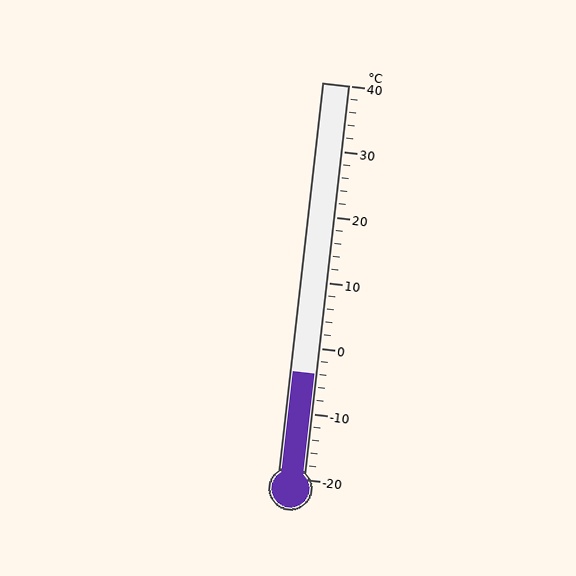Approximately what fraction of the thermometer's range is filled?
The thermometer is filled to approximately 25% of its range.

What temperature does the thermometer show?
The thermometer shows approximately -4°C.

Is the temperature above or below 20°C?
The temperature is below 20°C.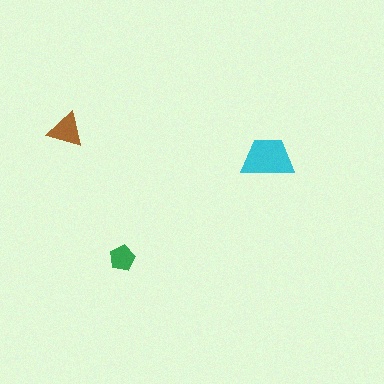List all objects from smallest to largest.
The green pentagon, the brown triangle, the cyan trapezoid.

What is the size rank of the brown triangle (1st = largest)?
2nd.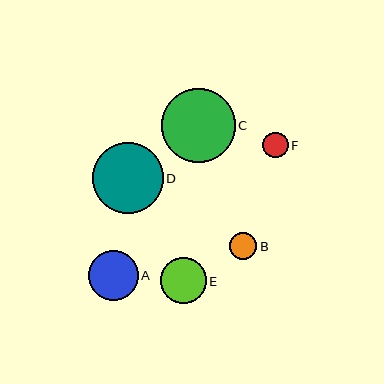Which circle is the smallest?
Circle F is the smallest with a size of approximately 26 pixels.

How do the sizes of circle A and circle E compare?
Circle A and circle E are approximately the same size.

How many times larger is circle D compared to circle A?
Circle D is approximately 1.4 times the size of circle A.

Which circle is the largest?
Circle C is the largest with a size of approximately 74 pixels.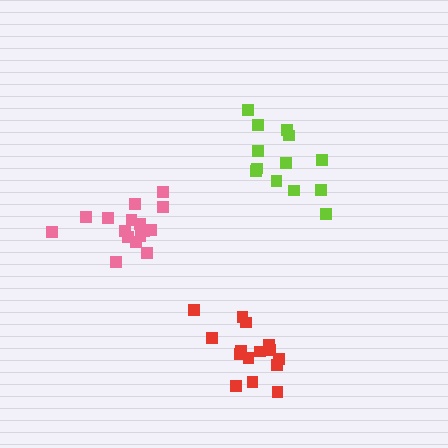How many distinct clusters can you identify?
There are 3 distinct clusters.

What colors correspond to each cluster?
The clusters are colored: lime, red, pink.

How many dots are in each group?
Group 1: 13 dots, Group 2: 15 dots, Group 3: 16 dots (44 total).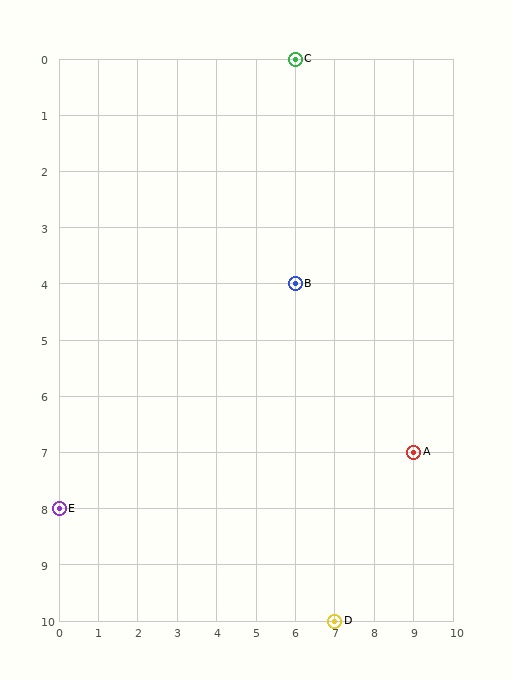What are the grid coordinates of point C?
Point C is at grid coordinates (6, 0).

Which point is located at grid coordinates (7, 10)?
Point D is at (7, 10).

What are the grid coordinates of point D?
Point D is at grid coordinates (7, 10).